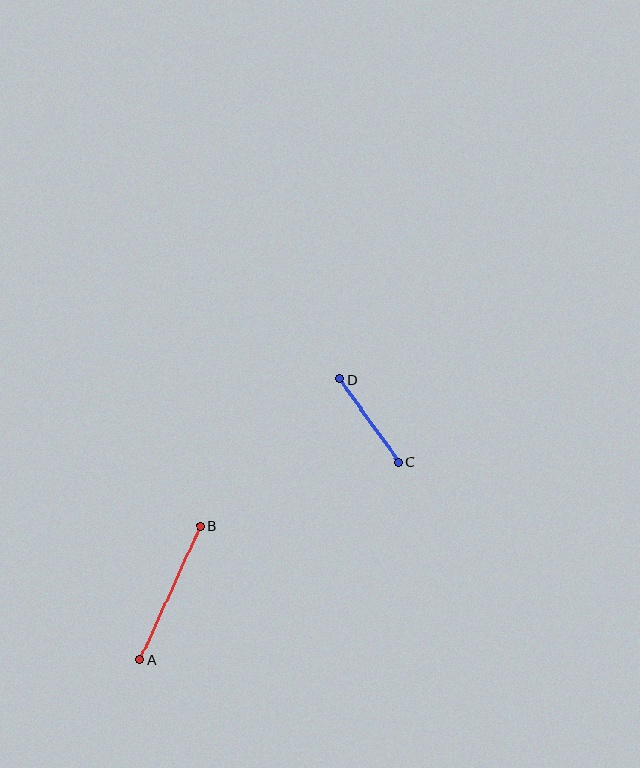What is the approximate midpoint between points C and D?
The midpoint is at approximately (369, 420) pixels.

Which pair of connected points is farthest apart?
Points A and B are farthest apart.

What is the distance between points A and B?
The distance is approximately 146 pixels.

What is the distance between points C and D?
The distance is approximately 101 pixels.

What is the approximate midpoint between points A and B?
The midpoint is at approximately (170, 593) pixels.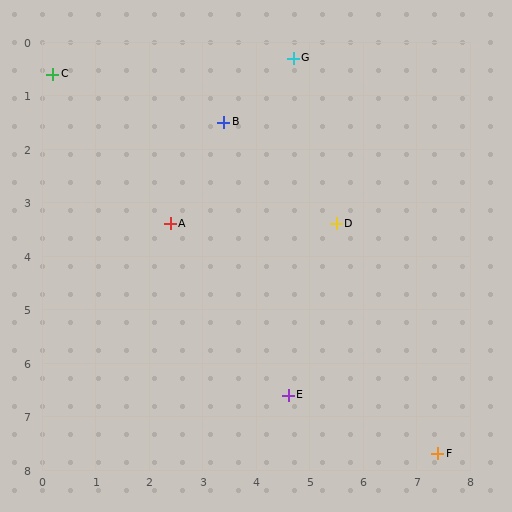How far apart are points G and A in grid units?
Points G and A are about 3.9 grid units apart.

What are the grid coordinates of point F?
Point F is at approximately (7.4, 7.7).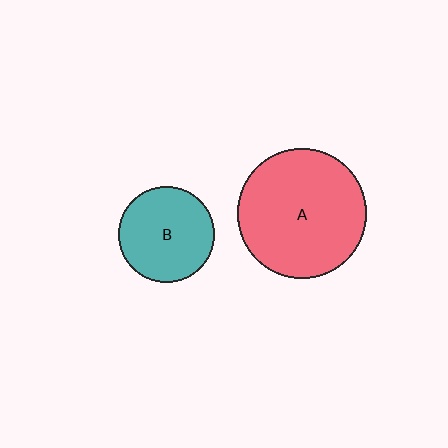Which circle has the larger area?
Circle A (red).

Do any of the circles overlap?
No, none of the circles overlap.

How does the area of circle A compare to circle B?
Approximately 1.8 times.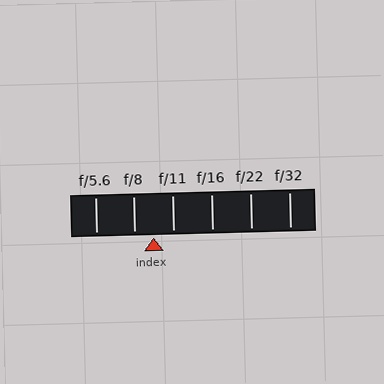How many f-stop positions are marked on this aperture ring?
There are 6 f-stop positions marked.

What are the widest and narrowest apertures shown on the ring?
The widest aperture shown is f/5.6 and the narrowest is f/32.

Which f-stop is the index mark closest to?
The index mark is closest to f/8.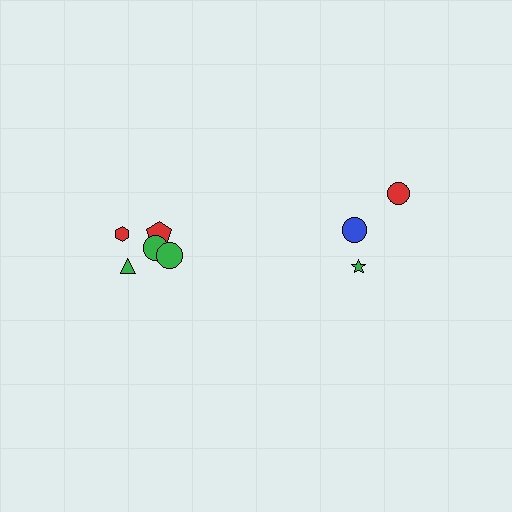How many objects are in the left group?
There are 5 objects.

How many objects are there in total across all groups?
There are 8 objects.